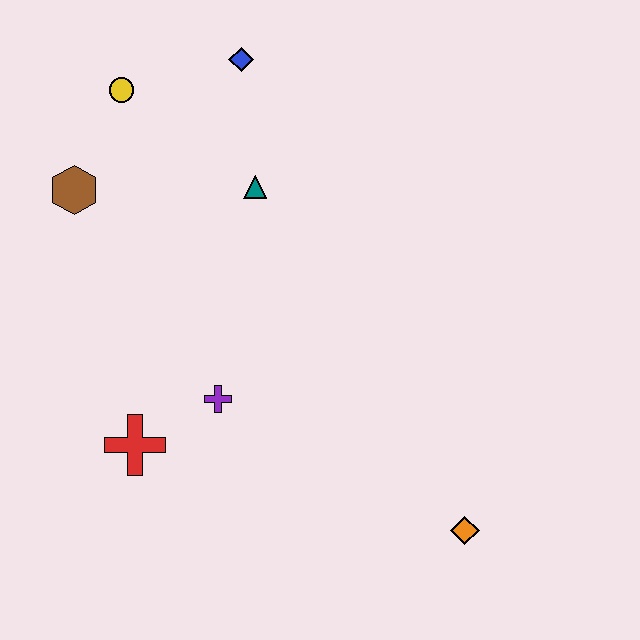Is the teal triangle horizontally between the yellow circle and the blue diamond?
No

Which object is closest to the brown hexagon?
The yellow circle is closest to the brown hexagon.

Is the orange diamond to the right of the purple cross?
Yes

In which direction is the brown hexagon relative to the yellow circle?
The brown hexagon is below the yellow circle.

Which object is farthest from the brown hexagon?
The orange diamond is farthest from the brown hexagon.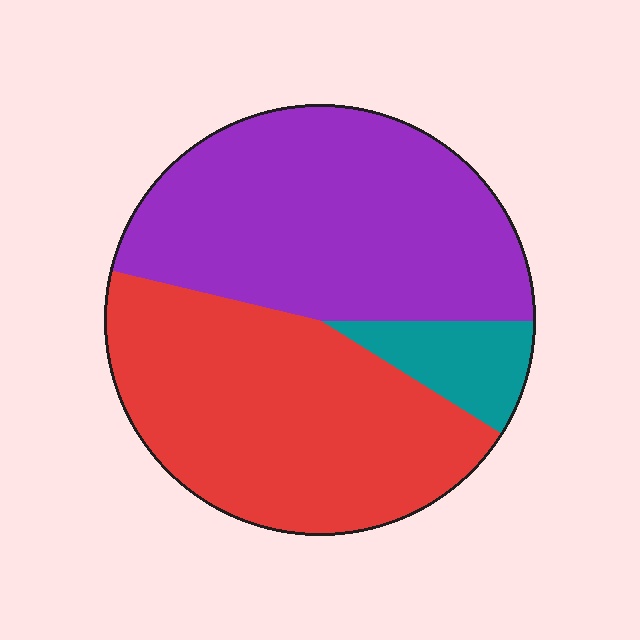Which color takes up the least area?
Teal, at roughly 10%.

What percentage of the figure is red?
Red covers around 45% of the figure.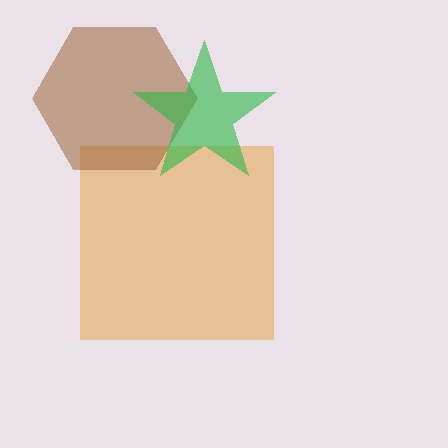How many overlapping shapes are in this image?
There are 3 overlapping shapes in the image.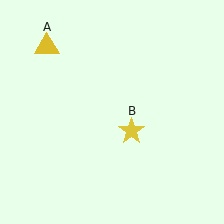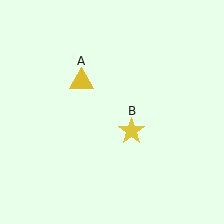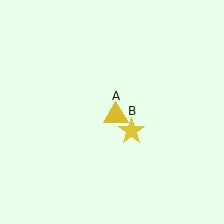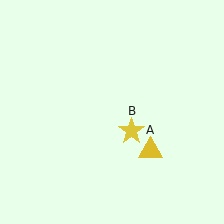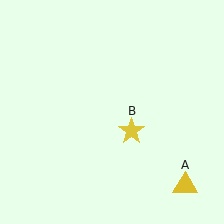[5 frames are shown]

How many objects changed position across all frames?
1 object changed position: yellow triangle (object A).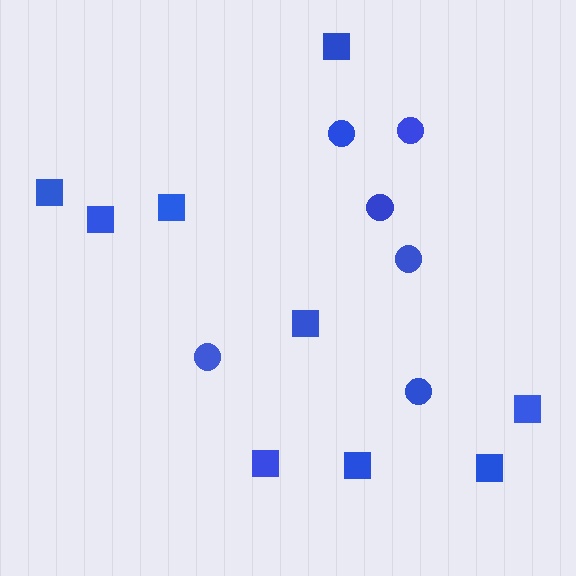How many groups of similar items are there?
There are 2 groups: one group of squares (9) and one group of circles (6).